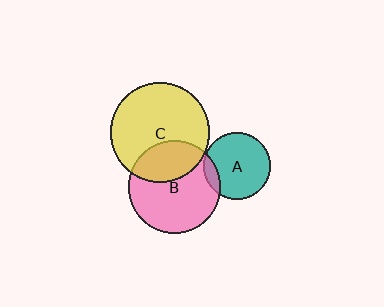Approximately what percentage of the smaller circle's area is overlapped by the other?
Approximately 10%.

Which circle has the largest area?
Circle C (yellow).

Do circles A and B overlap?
Yes.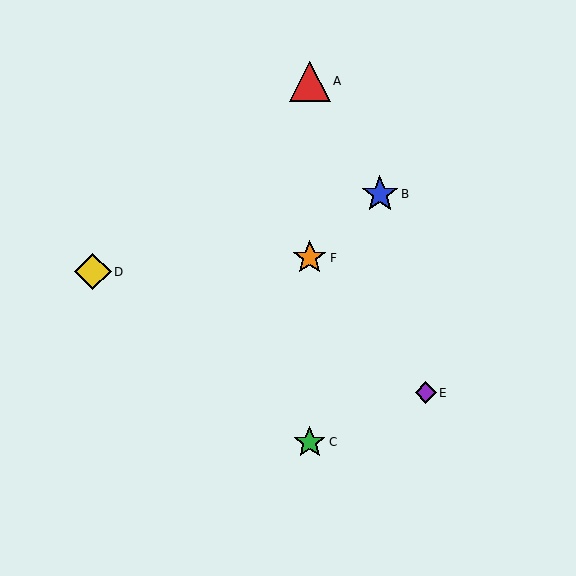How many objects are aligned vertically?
3 objects (A, C, F) are aligned vertically.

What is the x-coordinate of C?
Object C is at x≈310.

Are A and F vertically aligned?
Yes, both are at x≈310.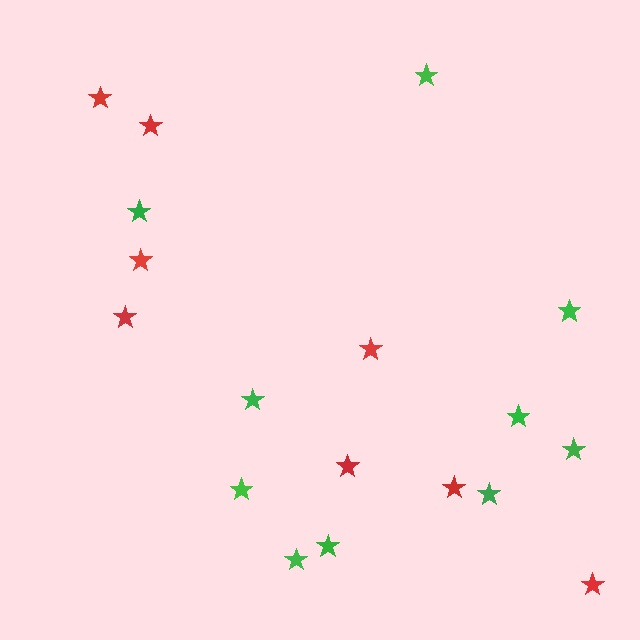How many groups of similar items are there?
There are 2 groups: one group of green stars (10) and one group of red stars (8).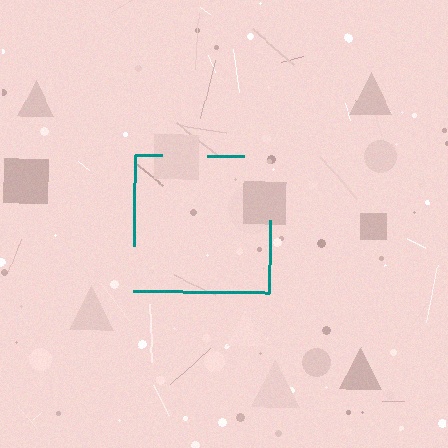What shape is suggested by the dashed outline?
The dashed outline suggests a square.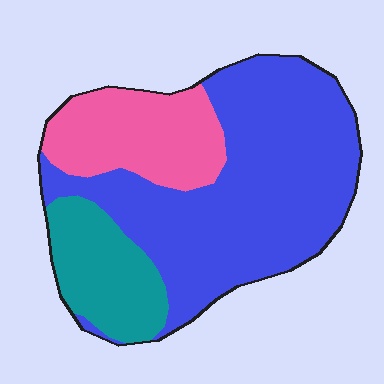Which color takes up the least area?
Teal, at roughly 20%.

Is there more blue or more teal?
Blue.